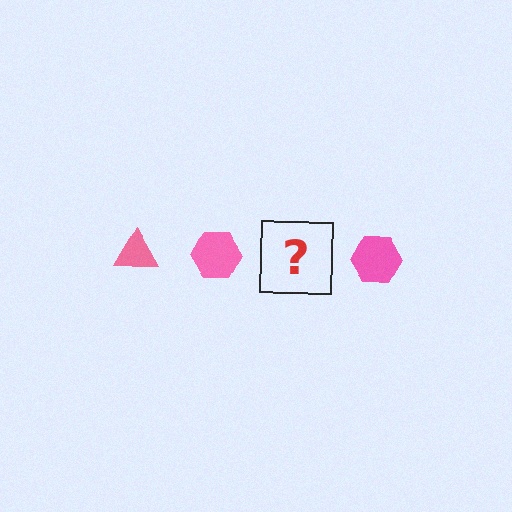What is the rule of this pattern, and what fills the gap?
The rule is that the pattern cycles through triangle, hexagon shapes in pink. The gap should be filled with a pink triangle.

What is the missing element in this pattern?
The missing element is a pink triangle.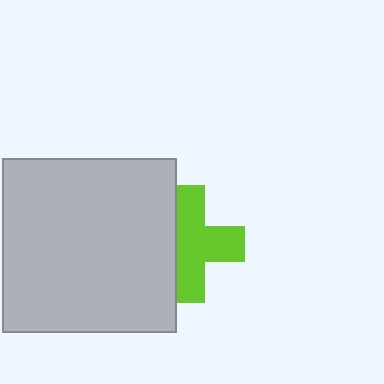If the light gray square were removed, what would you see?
You would see the complete lime cross.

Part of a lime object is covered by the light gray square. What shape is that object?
It is a cross.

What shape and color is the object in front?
The object in front is a light gray square.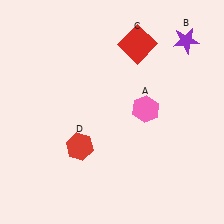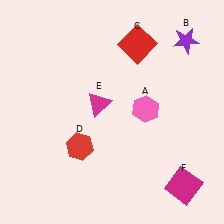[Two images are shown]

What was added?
A magenta triangle (E), a magenta square (F) were added in Image 2.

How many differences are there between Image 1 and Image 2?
There are 2 differences between the two images.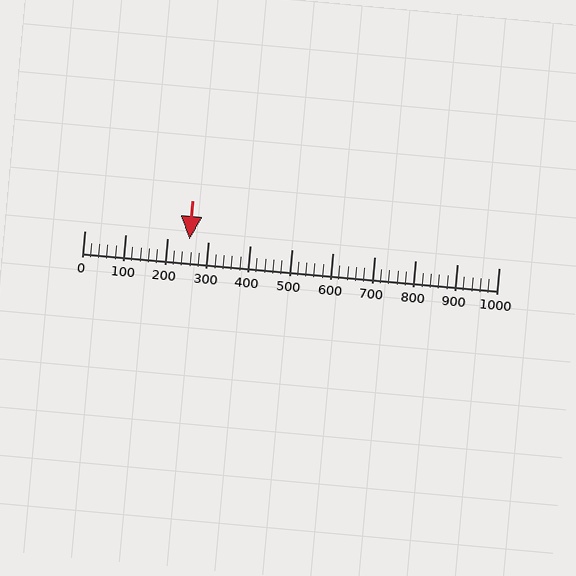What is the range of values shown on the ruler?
The ruler shows values from 0 to 1000.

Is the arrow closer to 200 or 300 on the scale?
The arrow is closer to 300.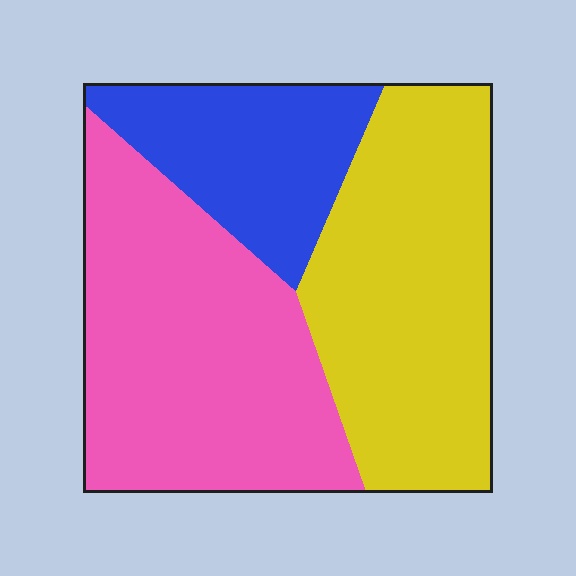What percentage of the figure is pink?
Pink takes up about two fifths (2/5) of the figure.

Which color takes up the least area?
Blue, at roughly 20%.